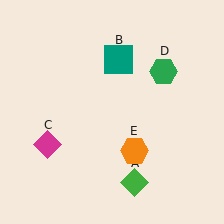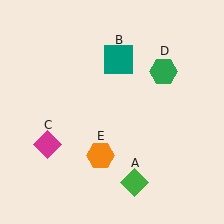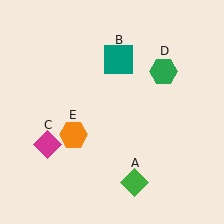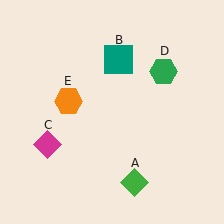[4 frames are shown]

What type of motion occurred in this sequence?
The orange hexagon (object E) rotated clockwise around the center of the scene.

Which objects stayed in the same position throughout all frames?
Green diamond (object A) and teal square (object B) and magenta diamond (object C) and green hexagon (object D) remained stationary.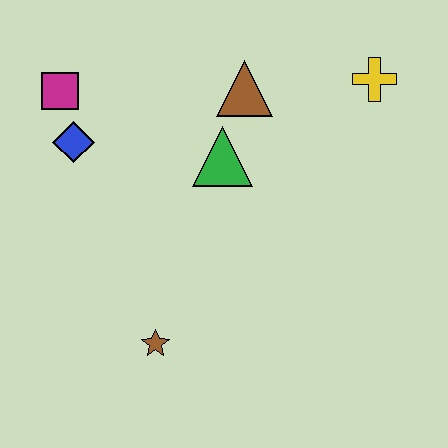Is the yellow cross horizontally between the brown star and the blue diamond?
No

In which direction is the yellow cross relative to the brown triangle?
The yellow cross is to the right of the brown triangle.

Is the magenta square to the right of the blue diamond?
No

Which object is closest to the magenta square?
The blue diamond is closest to the magenta square.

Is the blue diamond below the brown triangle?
Yes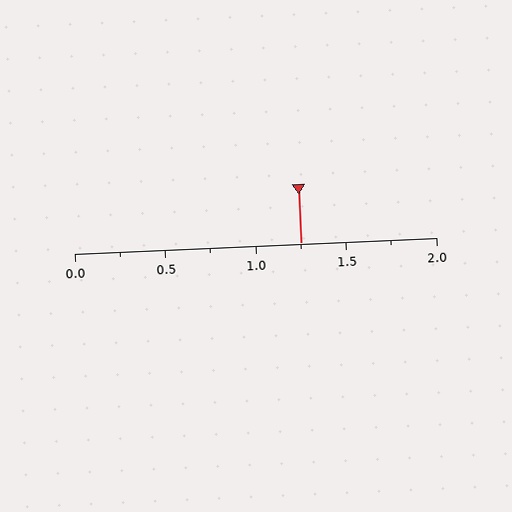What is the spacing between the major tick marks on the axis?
The major ticks are spaced 0.5 apart.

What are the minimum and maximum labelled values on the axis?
The axis runs from 0.0 to 2.0.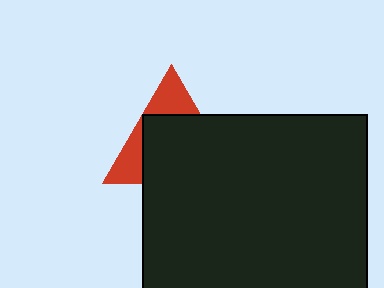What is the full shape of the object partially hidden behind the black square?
The partially hidden object is a red triangle.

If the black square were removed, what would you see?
You would see the complete red triangle.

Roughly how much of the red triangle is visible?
A small part of it is visible (roughly 33%).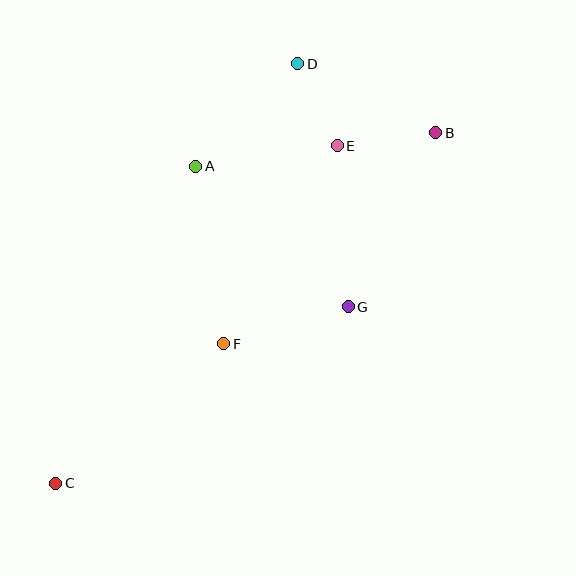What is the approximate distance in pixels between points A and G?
The distance between A and G is approximately 207 pixels.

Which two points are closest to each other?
Points D and E are closest to each other.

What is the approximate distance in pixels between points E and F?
The distance between E and F is approximately 228 pixels.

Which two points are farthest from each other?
Points B and C are farthest from each other.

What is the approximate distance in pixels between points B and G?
The distance between B and G is approximately 194 pixels.